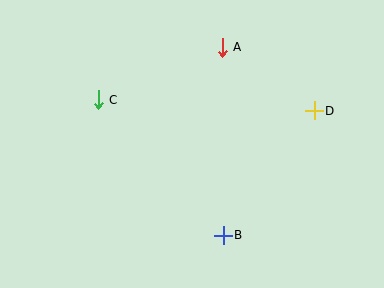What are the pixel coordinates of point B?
Point B is at (223, 235).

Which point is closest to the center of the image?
Point B at (223, 235) is closest to the center.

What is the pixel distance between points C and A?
The distance between C and A is 135 pixels.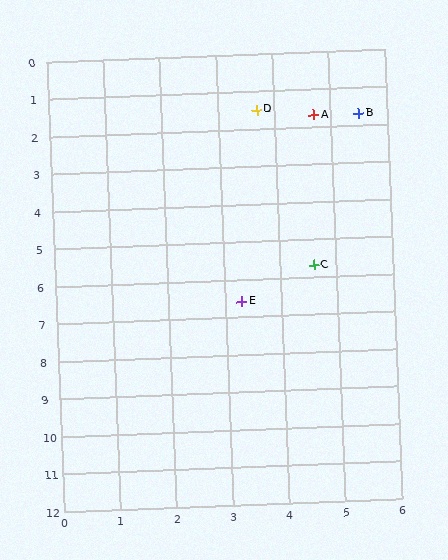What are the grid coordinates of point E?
Point E is at approximately (3.3, 6.6).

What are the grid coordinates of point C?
Point C is at approximately (4.6, 5.7).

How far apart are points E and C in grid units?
Points E and C are about 1.6 grid units apart.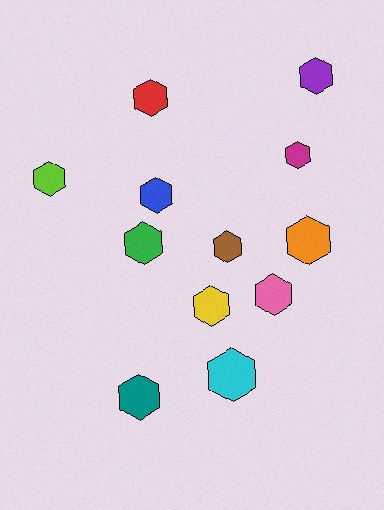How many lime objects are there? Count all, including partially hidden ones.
There is 1 lime object.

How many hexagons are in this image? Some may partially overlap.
There are 12 hexagons.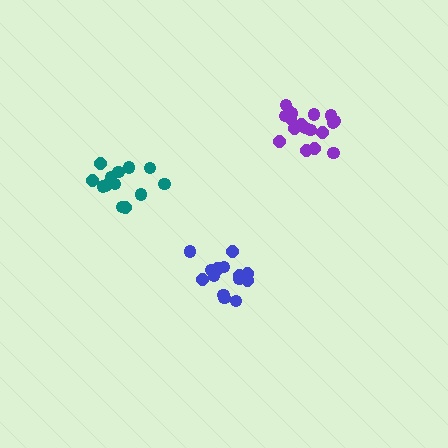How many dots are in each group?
Group 1: 15 dots, Group 2: 18 dots, Group 3: 13 dots (46 total).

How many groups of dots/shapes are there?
There are 3 groups.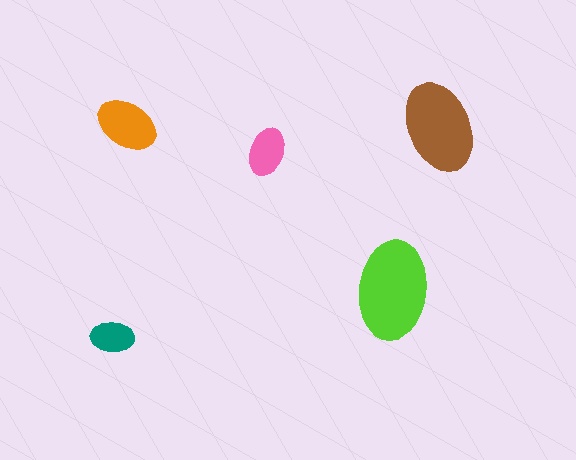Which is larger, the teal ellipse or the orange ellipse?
The orange one.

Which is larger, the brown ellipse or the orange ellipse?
The brown one.